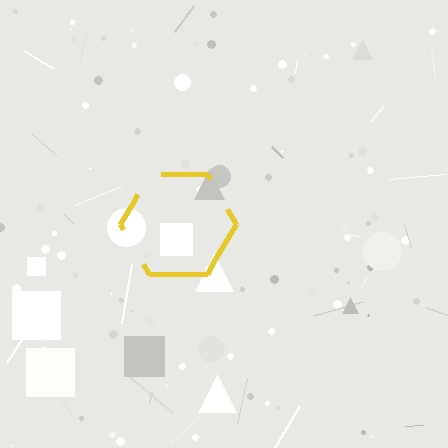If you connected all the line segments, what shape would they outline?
They would outline a hexagon.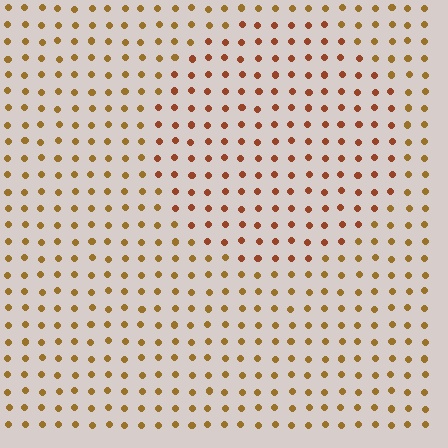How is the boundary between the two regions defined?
The boundary is defined purely by a slight shift in hue (about 25 degrees). Spacing, size, and orientation are identical on both sides.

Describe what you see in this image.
The image is filled with small brown elements in a uniform arrangement. A circle-shaped region is visible where the elements are tinted to a slightly different hue, forming a subtle color boundary.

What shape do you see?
I see a circle.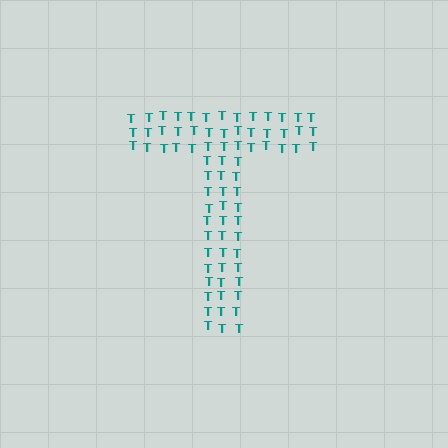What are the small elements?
The small elements are letter T's.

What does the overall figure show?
The overall figure shows the letter T.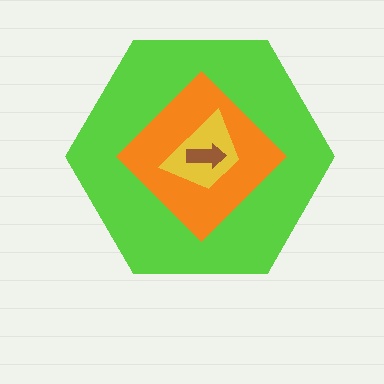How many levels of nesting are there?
4.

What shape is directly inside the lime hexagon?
The orange diamond.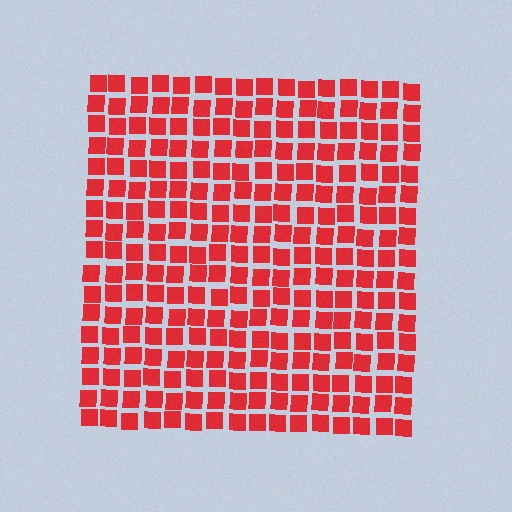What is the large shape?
The large shape is a square.